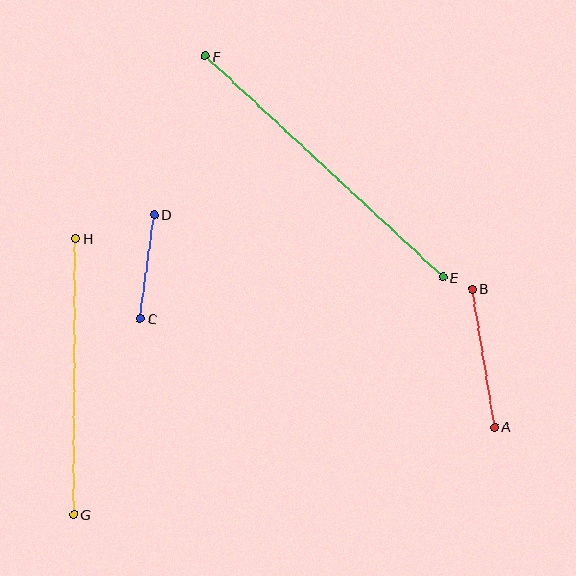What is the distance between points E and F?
The distance is approximately 324 pixels.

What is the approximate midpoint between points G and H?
The midpoint is at approximately (75, 376) pixels.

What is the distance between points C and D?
The distance is approximately 105 pixels.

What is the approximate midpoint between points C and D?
The midpoint is at approximately (147, 267) pixels.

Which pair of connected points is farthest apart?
Points E and F are farthest apart.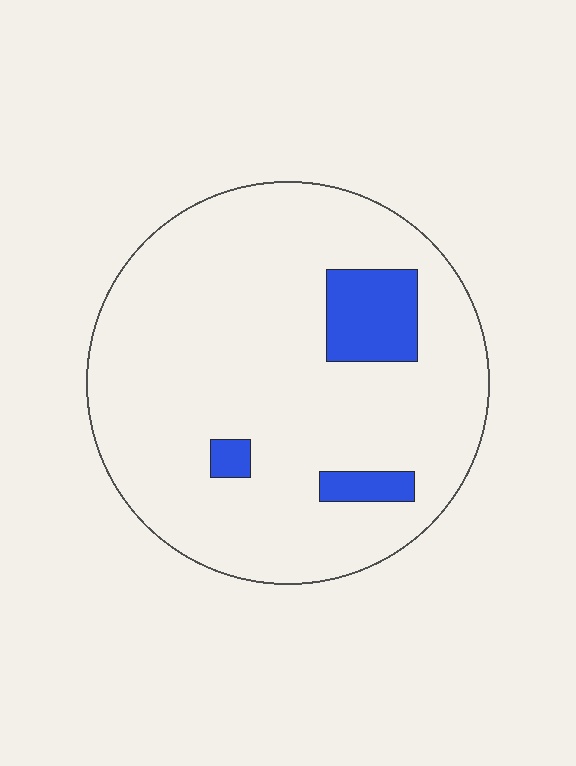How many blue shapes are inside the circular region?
3.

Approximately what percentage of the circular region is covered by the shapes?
Approximately 10%.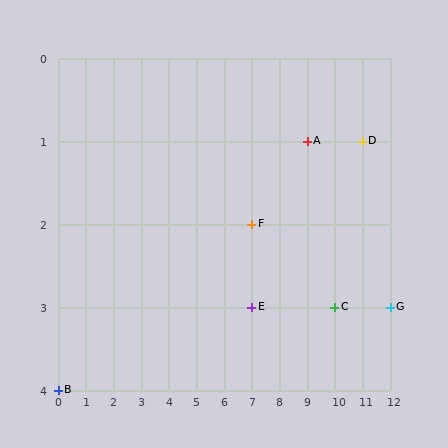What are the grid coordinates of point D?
Point D is at grid coordinates (11, 1).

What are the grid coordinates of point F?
Point F is at grid coordinates (7, 2).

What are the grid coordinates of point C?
Point C is at grid coordinates (10, 3).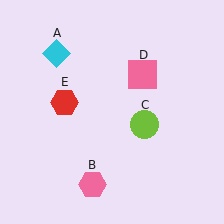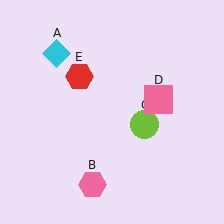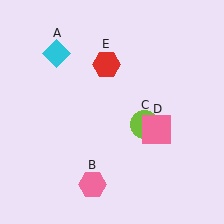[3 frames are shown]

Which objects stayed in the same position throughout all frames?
Cyan diamond (object A) and pink hexagon (object B) and lime circle (object C) remained stationary.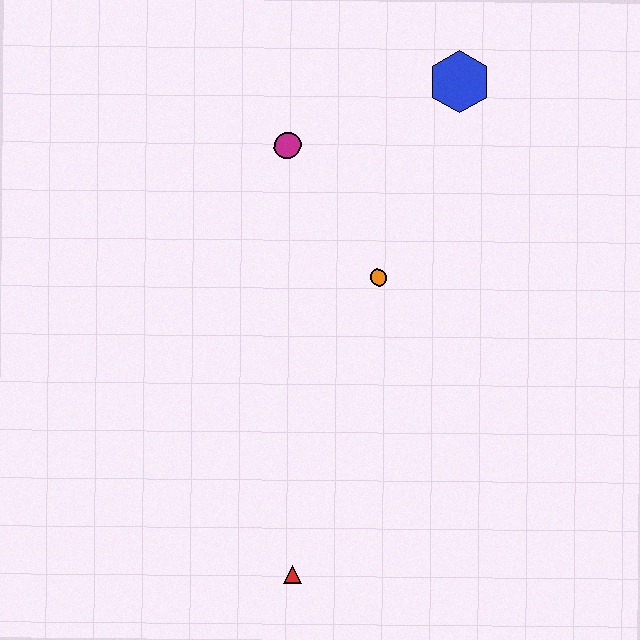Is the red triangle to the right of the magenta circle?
Yes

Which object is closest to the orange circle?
The magenta circle is closest to the orange circle.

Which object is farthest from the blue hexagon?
The red triangle is farthest from the blue hexagon.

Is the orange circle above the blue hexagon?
No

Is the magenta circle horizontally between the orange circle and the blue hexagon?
No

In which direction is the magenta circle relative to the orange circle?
The magenta circle is above the orange circle.